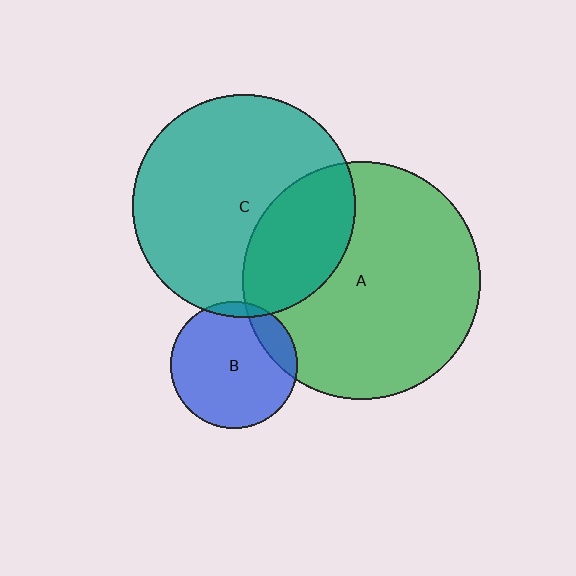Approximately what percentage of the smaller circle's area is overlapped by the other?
Approximately 15%.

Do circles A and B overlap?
Yes.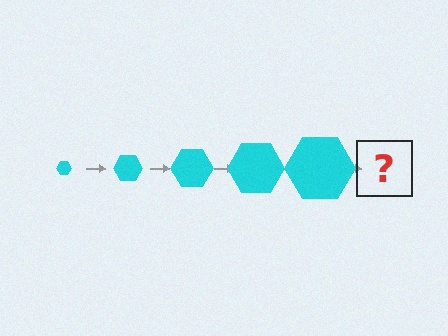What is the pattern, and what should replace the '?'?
The pattern is that the hexagon gets progressively larger each step. The '?' should be a cyan hexagon, larger than the previous one.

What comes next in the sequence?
The next element should be a cyan hexagon, larger than the previous one.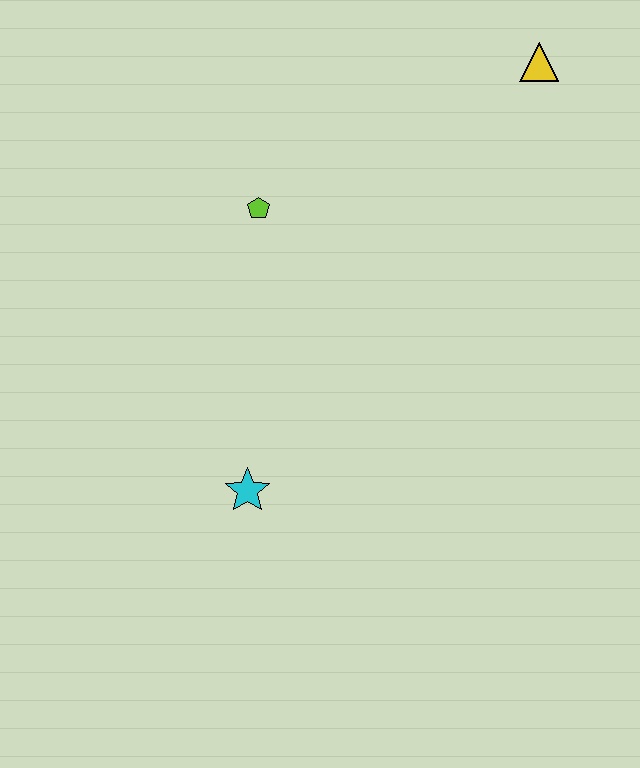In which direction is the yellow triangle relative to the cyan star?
The yellow triangle is above the cyan star.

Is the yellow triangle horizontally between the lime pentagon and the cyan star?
No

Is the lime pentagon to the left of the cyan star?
No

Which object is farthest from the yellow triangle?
The cyan star is farthest from the yellow triangle.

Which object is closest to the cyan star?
The lime pentagon is closest to the cyan star.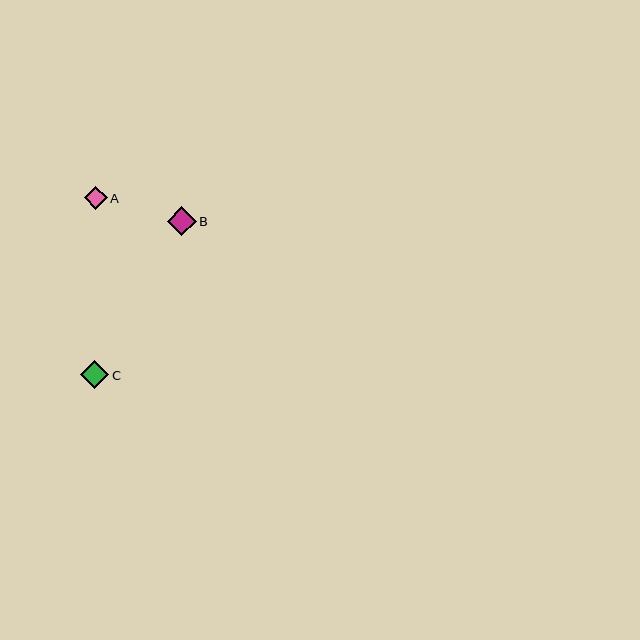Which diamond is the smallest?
Diamond A is the smallest with a size of approximately 23 pixels.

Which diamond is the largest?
Diamond B is the largest with a size of approximately 29 pixels.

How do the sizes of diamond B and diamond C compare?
Diamond B and diamond C are approximately the same size.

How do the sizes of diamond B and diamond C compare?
Diamond B and diamond C are approximately the same size.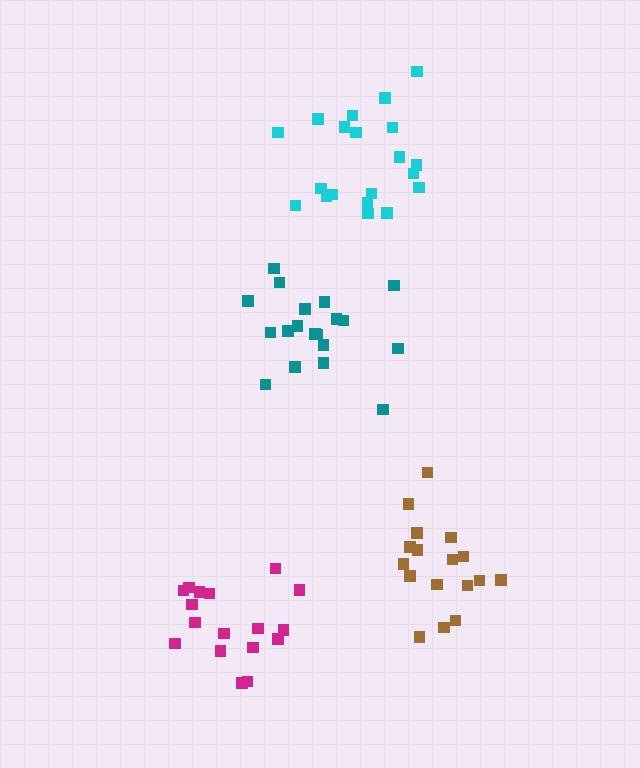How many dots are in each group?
Group 1: 17 dots, Group 2: 20 dots, Group 3: 19 dots, Group 4: 17 dots (73 total).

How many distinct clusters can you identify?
There are 4 distinct clusters.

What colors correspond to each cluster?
The clusters are colored: magenta, cyan, teal, brown.